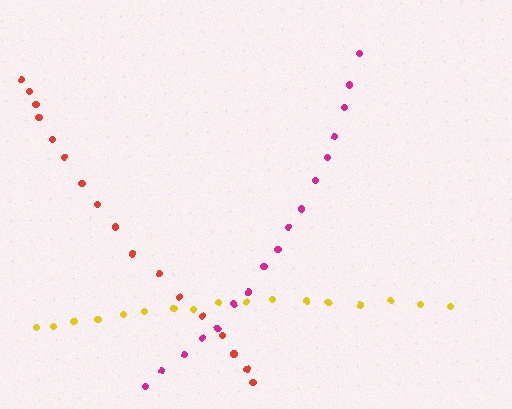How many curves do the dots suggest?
There are 3 distinct paths.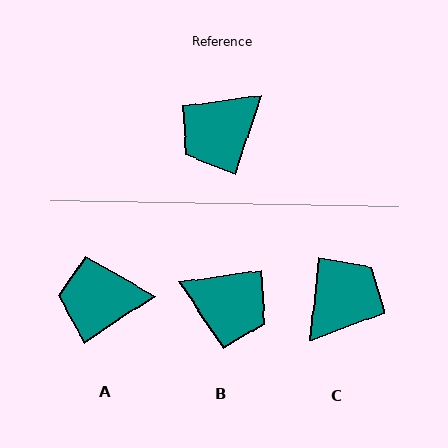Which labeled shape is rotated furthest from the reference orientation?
C, about 168 degrees away.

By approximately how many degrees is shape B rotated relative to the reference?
Approximately 116 degrees counter-clockwise.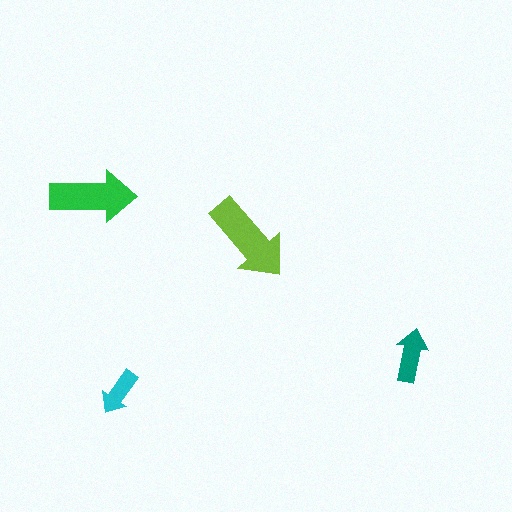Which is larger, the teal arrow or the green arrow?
The green one.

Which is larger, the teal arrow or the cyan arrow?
The teal one.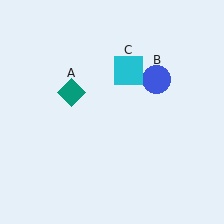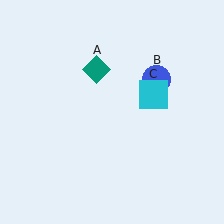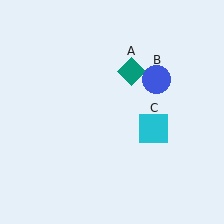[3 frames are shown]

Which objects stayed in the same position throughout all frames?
Blue circle (object B) remained stationary.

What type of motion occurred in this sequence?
The teal diamond (object A), cyan square (object C) rotated clockwise around the center of the scene.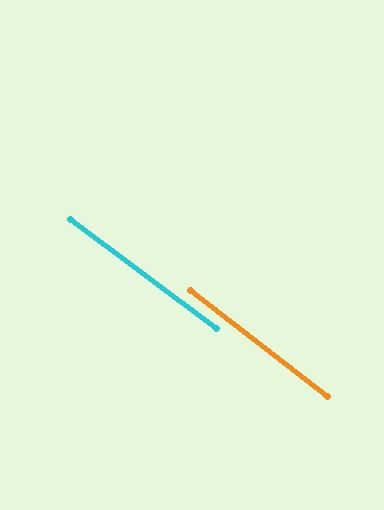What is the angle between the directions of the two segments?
Approximately 1 degree.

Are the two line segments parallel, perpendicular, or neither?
Parallel — their directions differ by only 0.9°.